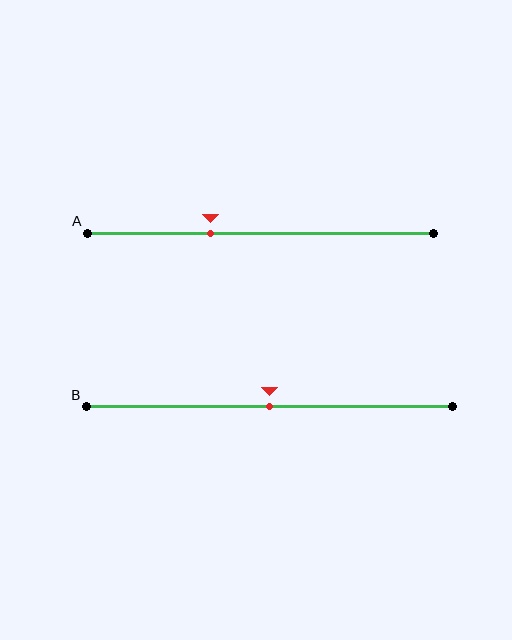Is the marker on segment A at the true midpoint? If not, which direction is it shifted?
No, the marker on segment A is shifted to the left by about 15% of the segment length.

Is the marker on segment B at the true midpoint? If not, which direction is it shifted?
Yes, the marker on segment B is at the true midpoint.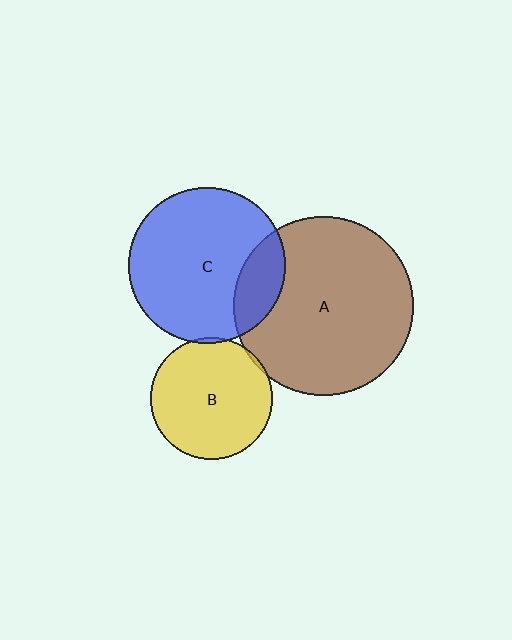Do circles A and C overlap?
Yes.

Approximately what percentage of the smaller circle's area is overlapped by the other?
Approximately 20%.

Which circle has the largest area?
Circle A (brown).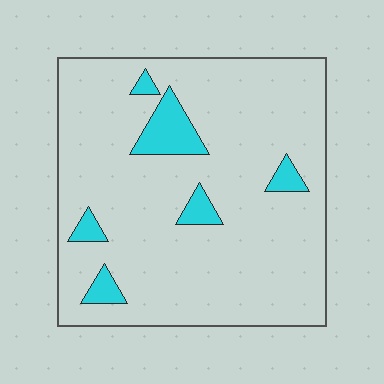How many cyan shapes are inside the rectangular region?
6.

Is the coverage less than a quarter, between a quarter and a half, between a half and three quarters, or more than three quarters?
Less than a quarter.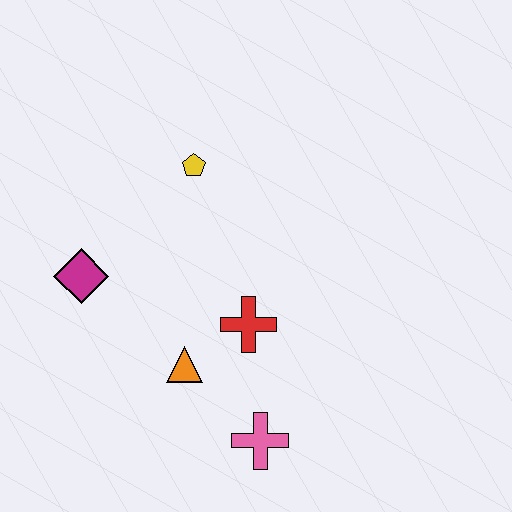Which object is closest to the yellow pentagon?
The magenta diamond is closest to the yellow pentagon.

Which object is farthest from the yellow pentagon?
The pink cross is farthest from the yellow pentagon.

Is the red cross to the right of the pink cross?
No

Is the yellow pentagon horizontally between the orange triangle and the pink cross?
Yes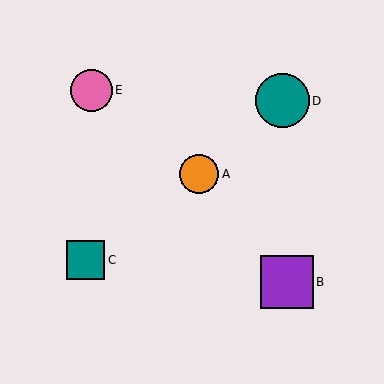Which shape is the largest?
The teal circle (labeled D) is the largest.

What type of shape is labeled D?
Shape D is a teal circle.